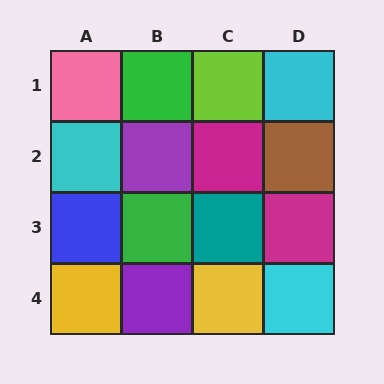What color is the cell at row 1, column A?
Pink.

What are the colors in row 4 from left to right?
Yellow, purple, yellow, cyan.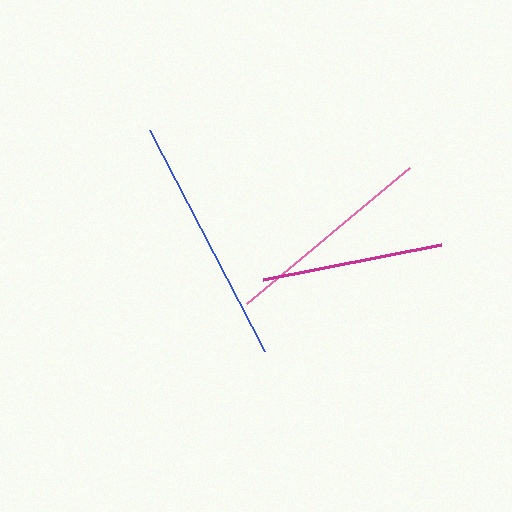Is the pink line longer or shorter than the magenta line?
The pink line is longer than the magenta line.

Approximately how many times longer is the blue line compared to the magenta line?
The blue line is approximately 1.4 times the length of the magenta line.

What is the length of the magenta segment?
The magenta segment is approximately 182 pixels long.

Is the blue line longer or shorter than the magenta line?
The blue line is longer than the magenta line.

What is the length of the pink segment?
The pink segment is approximately 213 pixels long.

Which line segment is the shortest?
The magenta line is the shortest at approximately 182 pixels.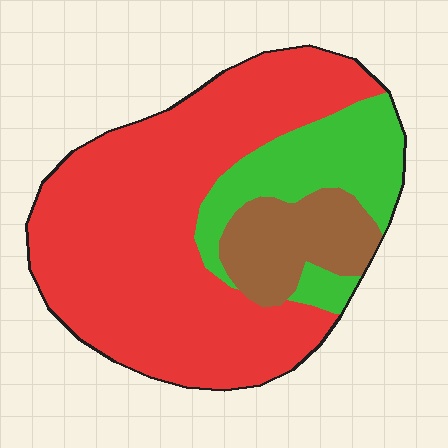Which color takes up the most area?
Red, at roughly 65%.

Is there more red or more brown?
Red.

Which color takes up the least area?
Brown, at roughly 15%.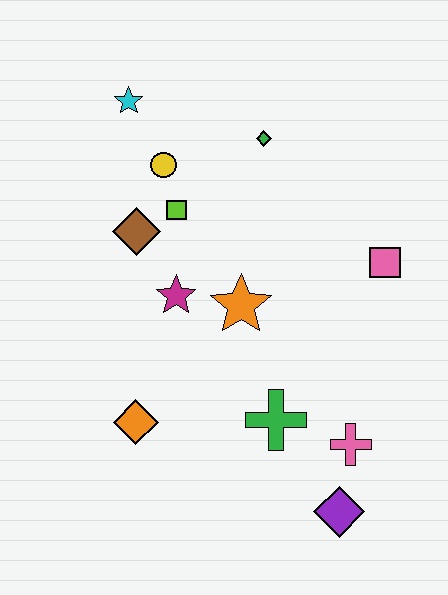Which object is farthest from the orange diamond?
The cyan star is farthest from the orange diamond.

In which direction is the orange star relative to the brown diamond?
The orange star is to the right of the brown diamond.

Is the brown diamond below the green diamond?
Yes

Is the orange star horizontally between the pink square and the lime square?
Yes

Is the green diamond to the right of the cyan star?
Yes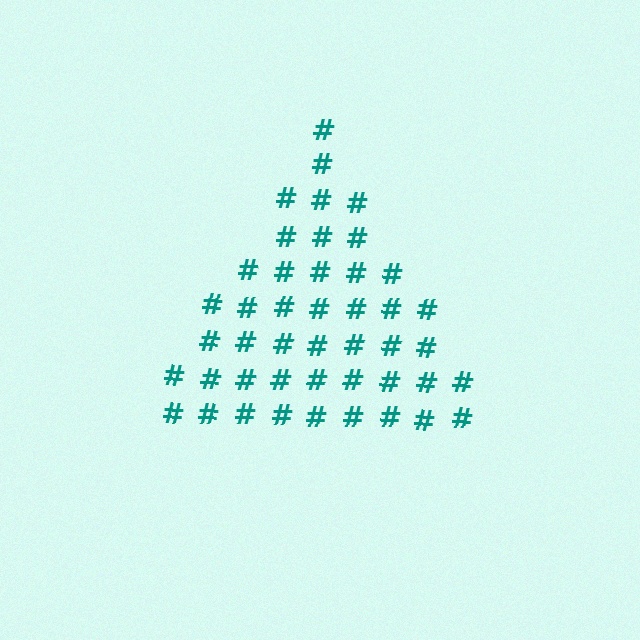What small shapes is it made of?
It is made of small hash symbols.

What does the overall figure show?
The overall figure shows a triangle.